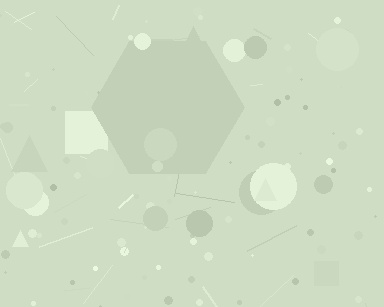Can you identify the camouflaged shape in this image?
The camouflaged shape is a hexagon.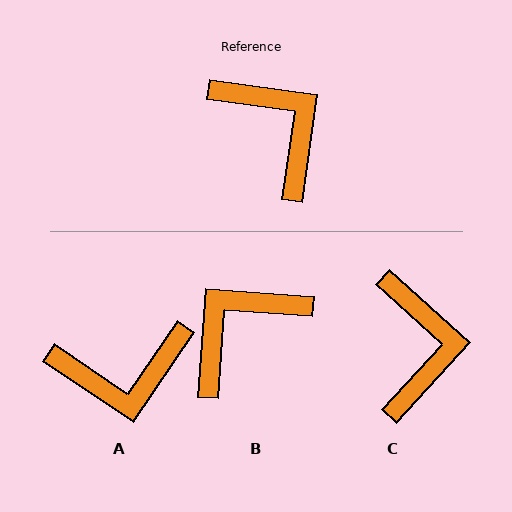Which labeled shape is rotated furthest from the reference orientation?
A, about 116 degrees away.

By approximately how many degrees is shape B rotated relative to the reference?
Approximately 94 degrees counter-clockwise.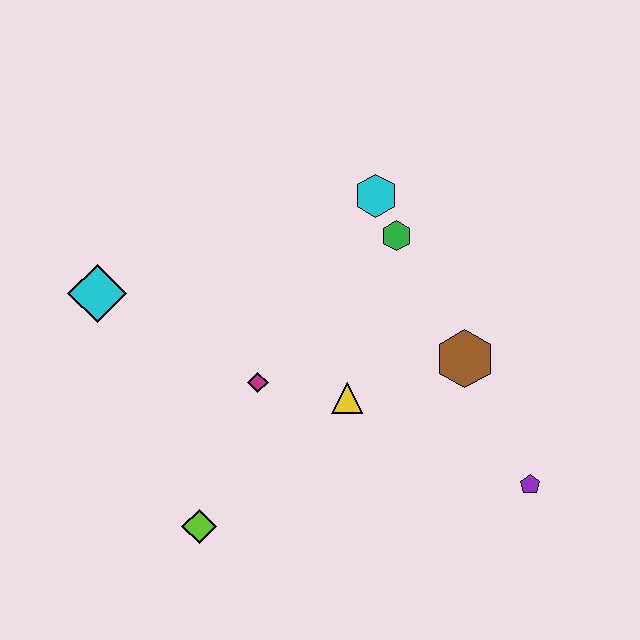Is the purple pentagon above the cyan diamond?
No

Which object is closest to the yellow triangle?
The magenta diamond is closest to the yellow triangle.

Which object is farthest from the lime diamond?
The cyan hexagon is farthest from the lime diamond.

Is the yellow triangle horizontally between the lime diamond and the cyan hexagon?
Yes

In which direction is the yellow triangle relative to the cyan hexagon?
The yellow triangle is below the cyan hexagon.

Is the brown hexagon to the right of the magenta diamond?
Yes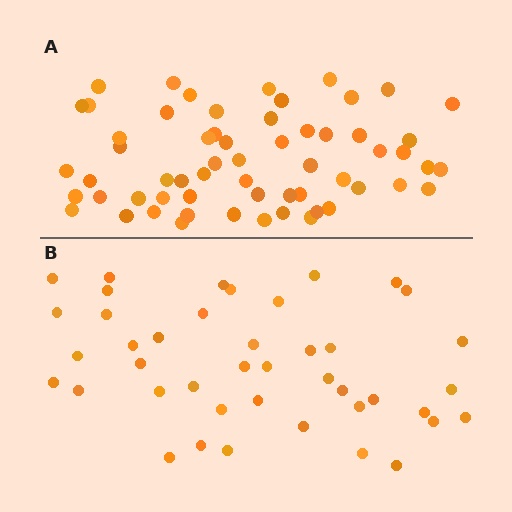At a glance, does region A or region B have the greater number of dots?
Region A (the top region) has more dots.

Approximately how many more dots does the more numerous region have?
Region A has approximately 20 more dots than region B.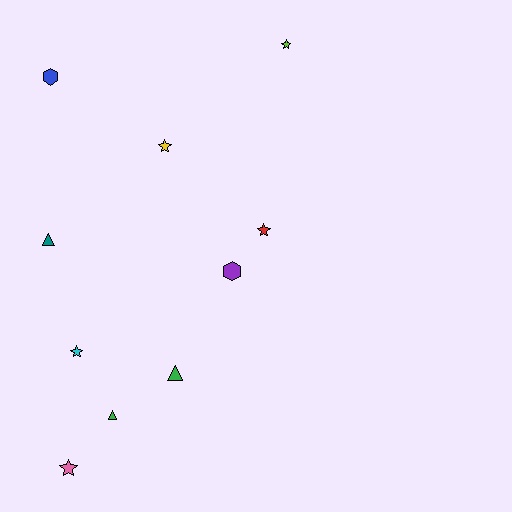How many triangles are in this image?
There are 3 triangles.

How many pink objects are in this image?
There is 1 pink object.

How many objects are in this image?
There are 10 objects.